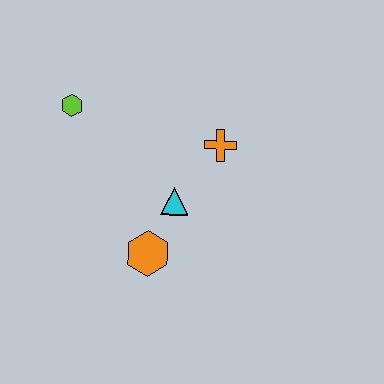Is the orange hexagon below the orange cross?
Yes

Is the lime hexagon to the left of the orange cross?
Yes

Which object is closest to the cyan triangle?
The orange hexagon is closest to the cyan triangle.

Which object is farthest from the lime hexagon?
The orange hexagon is farthest from the lime hexagon.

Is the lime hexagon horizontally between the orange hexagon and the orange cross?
No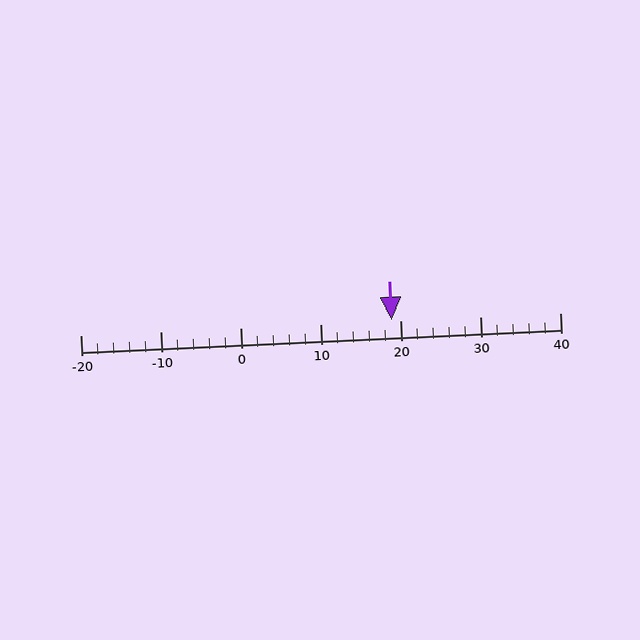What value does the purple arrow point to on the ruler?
The purple arrow points to approximately 19.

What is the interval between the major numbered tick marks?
The major tick marks are spaced 10 units apart.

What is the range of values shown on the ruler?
The ruler shows values from -20 to 40.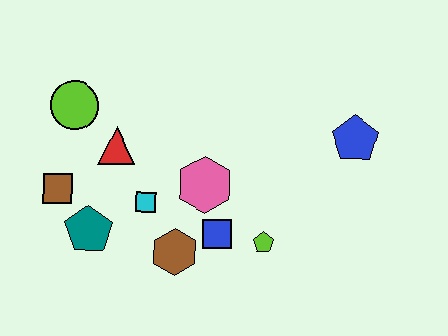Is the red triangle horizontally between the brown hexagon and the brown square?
Yes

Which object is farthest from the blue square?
The lime circle is farthest from the blue square.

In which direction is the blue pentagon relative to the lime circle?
The blue pentagon is to the right of the lime circle.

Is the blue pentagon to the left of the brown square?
No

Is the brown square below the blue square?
No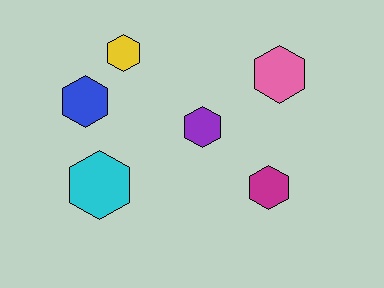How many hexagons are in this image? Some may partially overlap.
There are 6 hexagons.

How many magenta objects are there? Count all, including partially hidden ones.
There is 1 magenta object.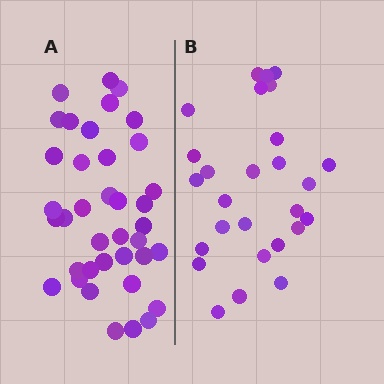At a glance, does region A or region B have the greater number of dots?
Region A (the left region) has more dots.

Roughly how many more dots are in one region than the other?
Region A has roughly 12 or so more dots than region B.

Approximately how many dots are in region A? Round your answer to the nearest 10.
About 40 dots. (The exact count is 38, which rounds to 40.)